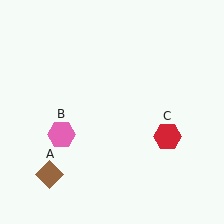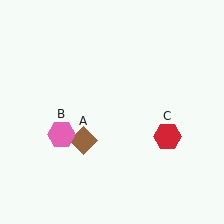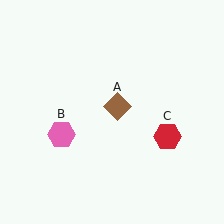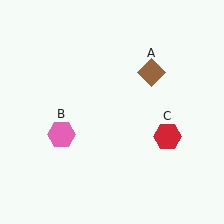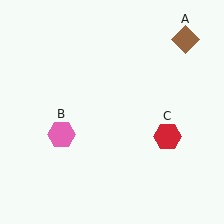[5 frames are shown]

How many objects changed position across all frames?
1 object changed position: brown diamond (object A).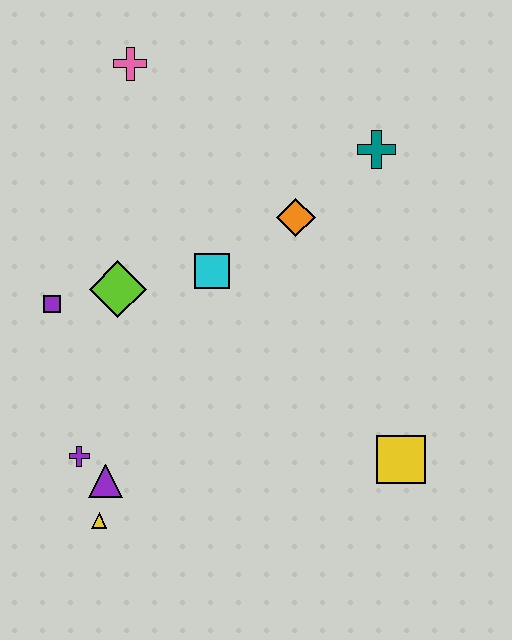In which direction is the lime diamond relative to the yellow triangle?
The lime diamond is above the yellow triangle.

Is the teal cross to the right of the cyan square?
Yes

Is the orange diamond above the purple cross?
Yes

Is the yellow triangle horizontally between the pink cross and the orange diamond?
No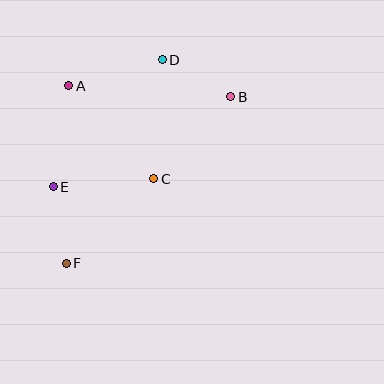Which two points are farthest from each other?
Points B and F are farthest from each other.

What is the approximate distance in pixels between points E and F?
The distance between E and F is approximately 78 pixels.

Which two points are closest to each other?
Points B and D are closest to each other.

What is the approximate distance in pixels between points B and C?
The distance between B and C is approximately 112 pixels.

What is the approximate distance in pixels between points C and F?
The distance between C and F is approximately 122 pixels.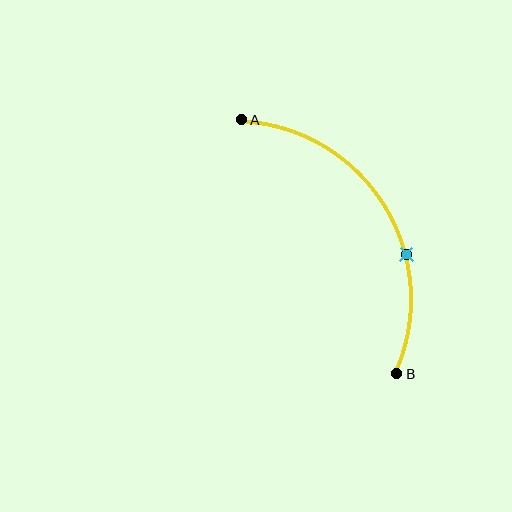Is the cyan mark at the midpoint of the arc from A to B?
No. The cyan mark lies on the arc but is closer to endpoint B. The arc midpoint would be at the point on the curve equidistant along the arc from both A and B.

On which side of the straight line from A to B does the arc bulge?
The arc bulges to the right of the straight line connecting A and B.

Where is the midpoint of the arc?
The arc midpoint is the point on the curve farthest from the straight line joining A and B. It sits to the right of that line.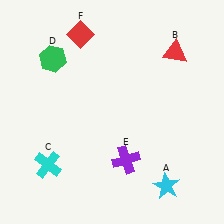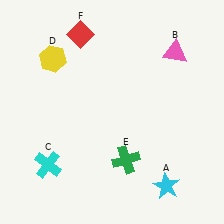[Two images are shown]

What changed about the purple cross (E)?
In Image 1, E is purple. In Image 2, it changed to green.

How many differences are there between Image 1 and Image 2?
There are 3 differences between the two images.